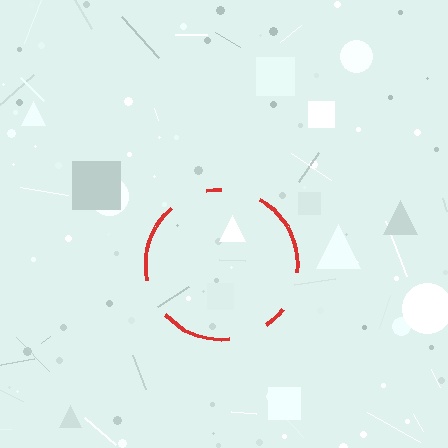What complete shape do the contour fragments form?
The contour fragments form a circle.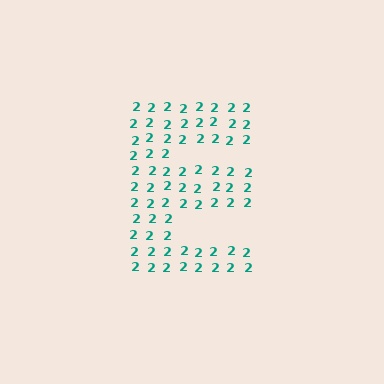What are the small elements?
The small elements are digit 2's.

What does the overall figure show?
The overall figure shows the letter E.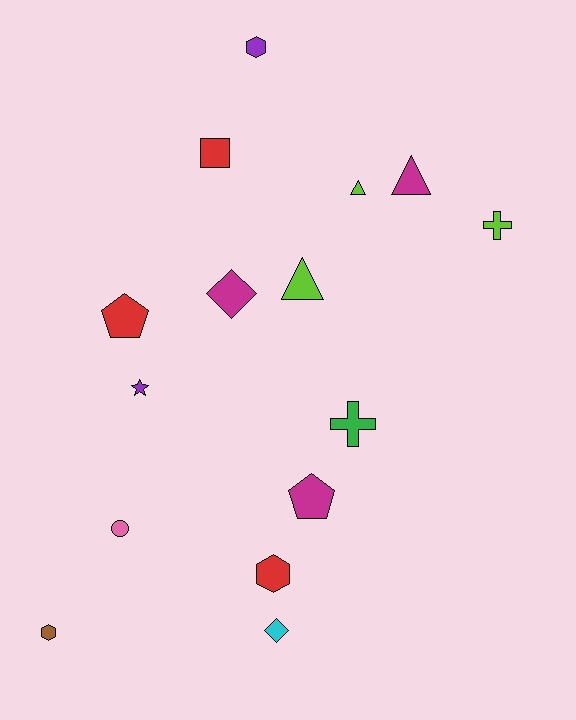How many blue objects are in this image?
There are no blue objects.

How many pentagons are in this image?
There are 2 pentagons.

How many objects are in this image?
There are 15 objects.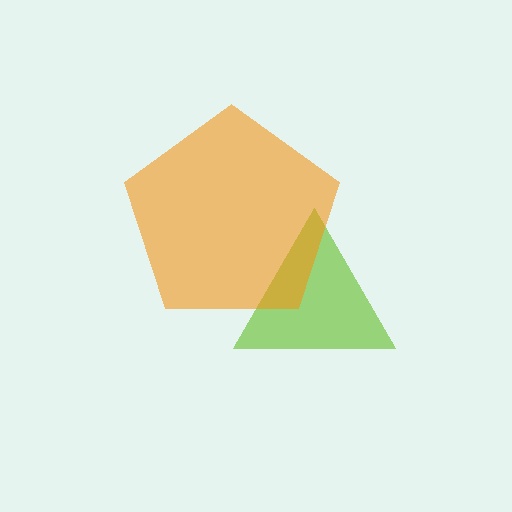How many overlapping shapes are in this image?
There are 2 overlapping shapes in the image.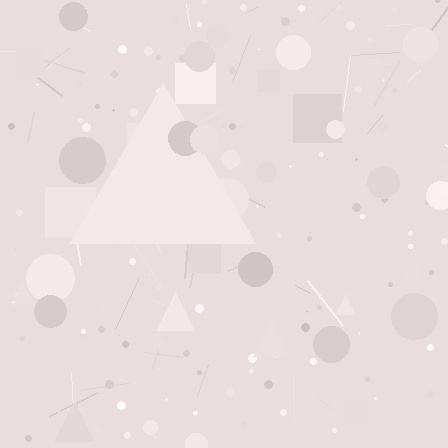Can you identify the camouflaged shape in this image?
The camouflaged shape is a triangle.